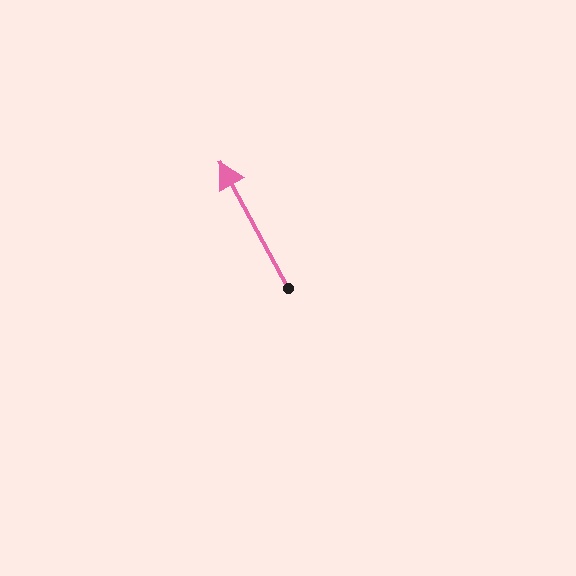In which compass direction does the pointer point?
Northwest.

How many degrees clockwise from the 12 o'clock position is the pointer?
Approximately 332 degrees.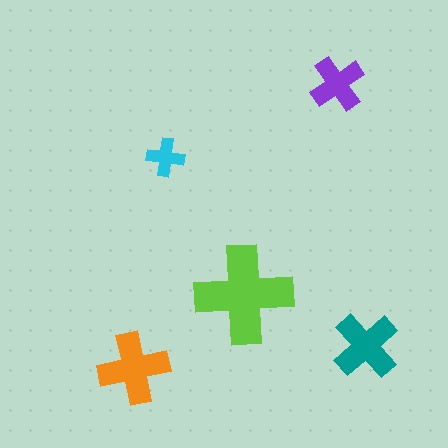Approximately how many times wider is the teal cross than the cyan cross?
About 2 times wider.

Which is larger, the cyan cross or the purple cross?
The purple one.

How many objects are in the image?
There are 5 objects in the image.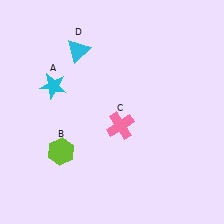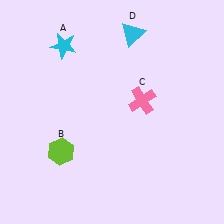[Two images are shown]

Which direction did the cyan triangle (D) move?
The cyan triangle (D) moved right.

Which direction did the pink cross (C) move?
The pink cross (C) moved up.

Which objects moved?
The objects that moved are: the cyan star (A), the pink cross (C), the cyan triangle (D).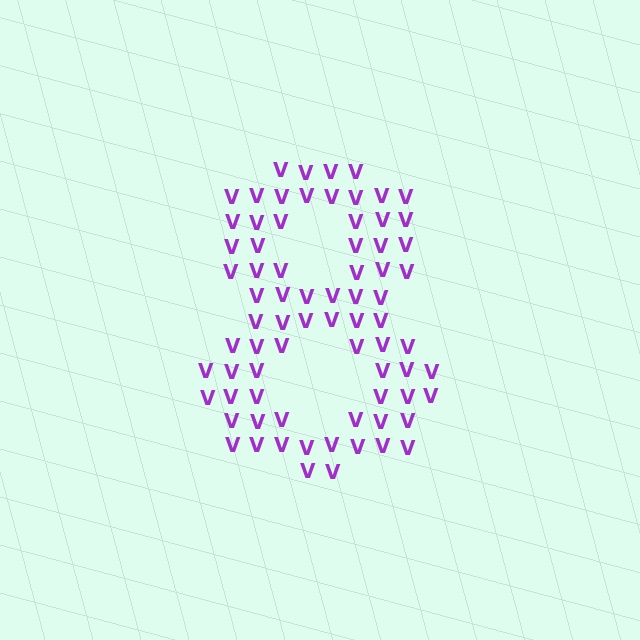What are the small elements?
The small elements are letter V's.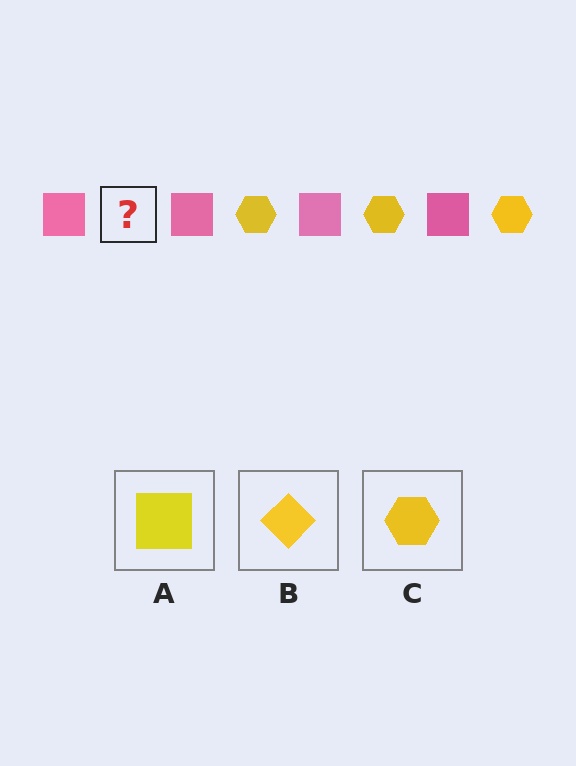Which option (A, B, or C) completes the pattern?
C.